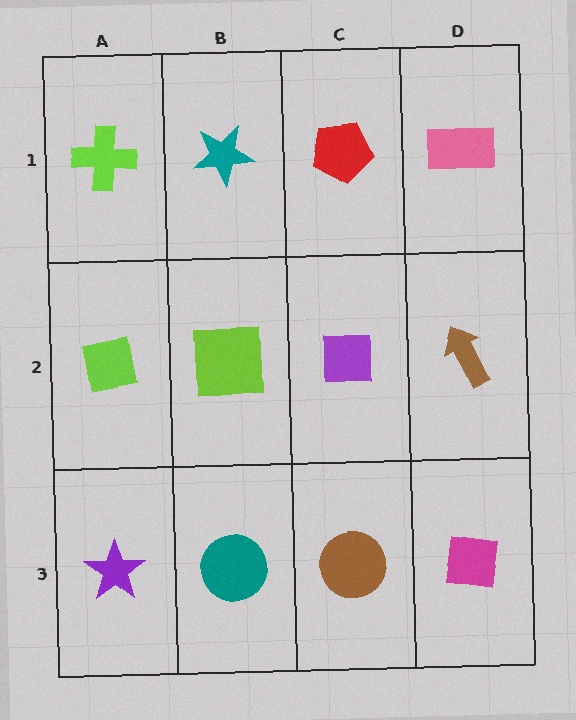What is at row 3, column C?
A brown circle.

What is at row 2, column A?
A lime square.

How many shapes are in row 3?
4 shapes.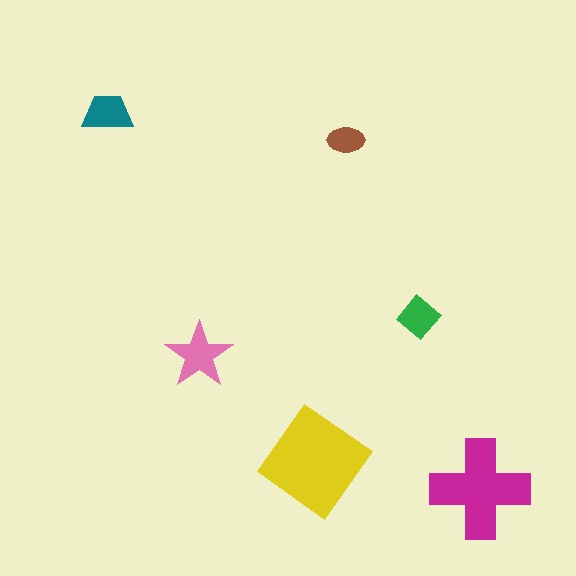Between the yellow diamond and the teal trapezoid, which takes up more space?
The yellow diamond.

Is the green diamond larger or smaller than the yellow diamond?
Smaller.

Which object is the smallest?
The brown ellipse.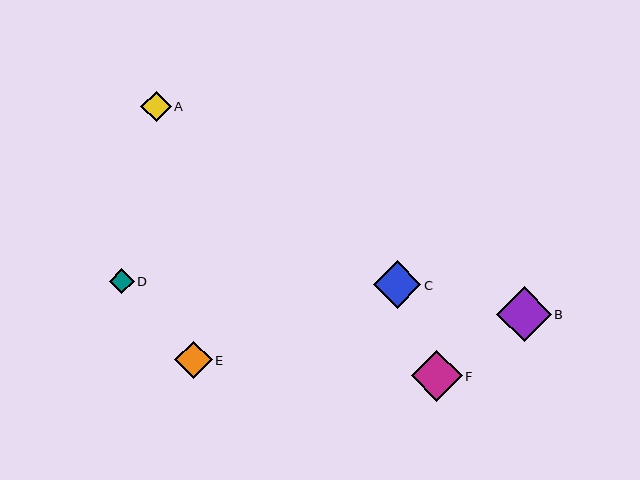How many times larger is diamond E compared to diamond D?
Diamond E is approximately 1.5 times the size of diamond D.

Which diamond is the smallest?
Diamond D is the smallest with a size of approximately 25 pixels.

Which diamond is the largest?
Diamond B is the largest with a size of approximately 54 pixels.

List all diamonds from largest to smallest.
From largest to smallest: B, F, C, E, A, D.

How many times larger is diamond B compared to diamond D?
Diamond B is approximately 2.2 times the size of diamond D.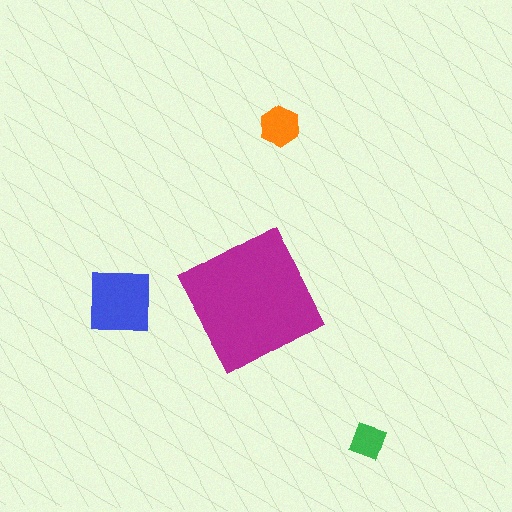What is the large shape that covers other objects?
A magenta diamond.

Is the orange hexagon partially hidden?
No, the orange hexagon is fully visible.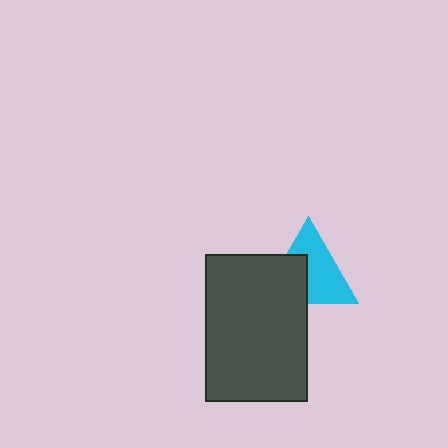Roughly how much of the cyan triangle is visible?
About half of it is visible (roughly 60%).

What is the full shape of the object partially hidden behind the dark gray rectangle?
The partially hidden object is a cyan triangle.